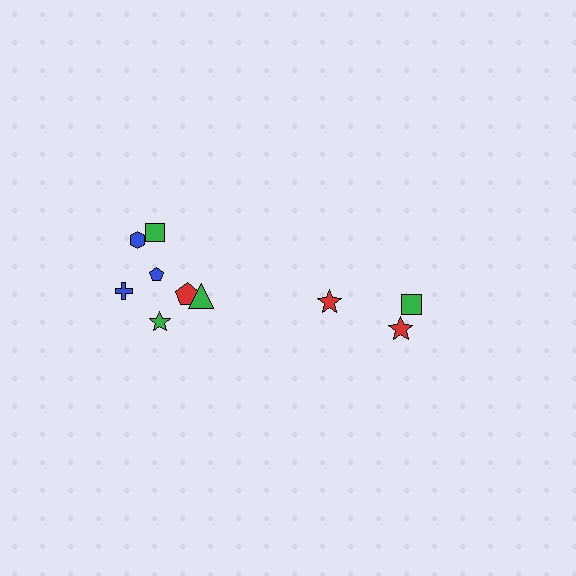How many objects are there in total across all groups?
There are 10 objects.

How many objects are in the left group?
There are 7 objects.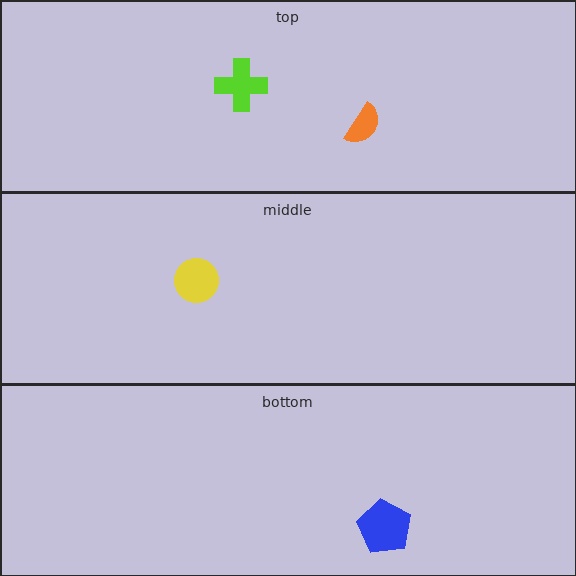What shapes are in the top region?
The lime cross, the orange semicircle.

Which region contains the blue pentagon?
The bottom region.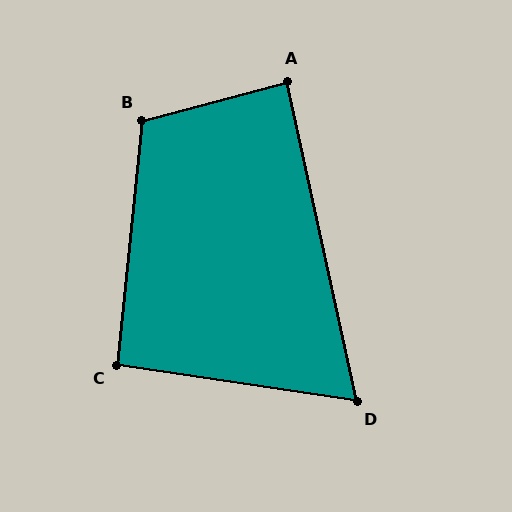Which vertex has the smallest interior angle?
D, at approximately 69 degrees.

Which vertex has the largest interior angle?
B, at approximately 111 degrees.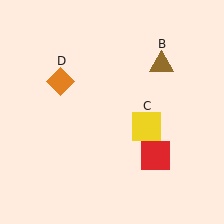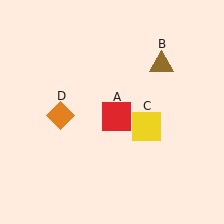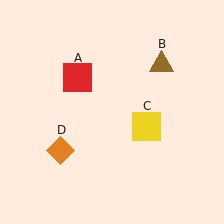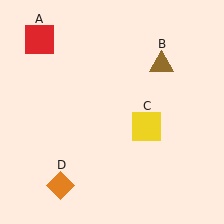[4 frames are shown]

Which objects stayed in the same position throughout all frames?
Brown triangle (object B) and yellow square (object C) remained stationary.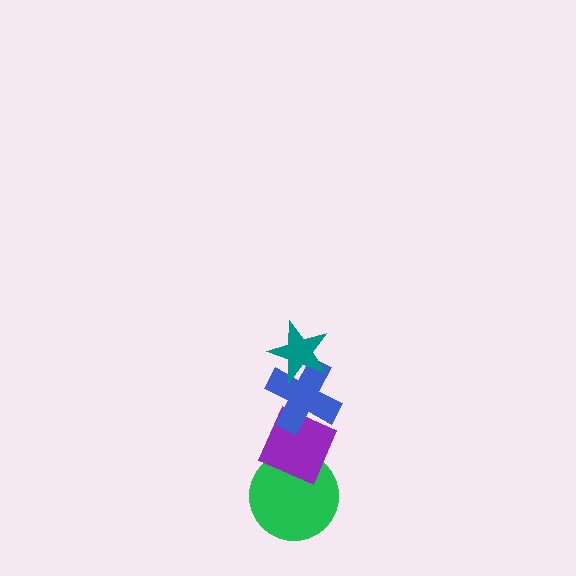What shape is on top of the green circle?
The purple diamond is on top of the green circle.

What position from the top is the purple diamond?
The purple diamond is 3rd from the top.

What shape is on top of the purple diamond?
The blue cross is on top of the purple diamond.